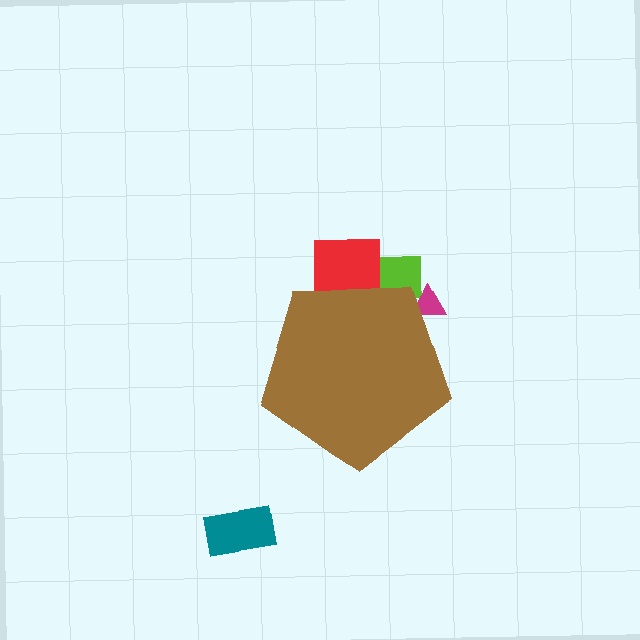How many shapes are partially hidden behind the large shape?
3 shapes are partially hidden.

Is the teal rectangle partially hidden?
No, the teal rectangle is fully visible.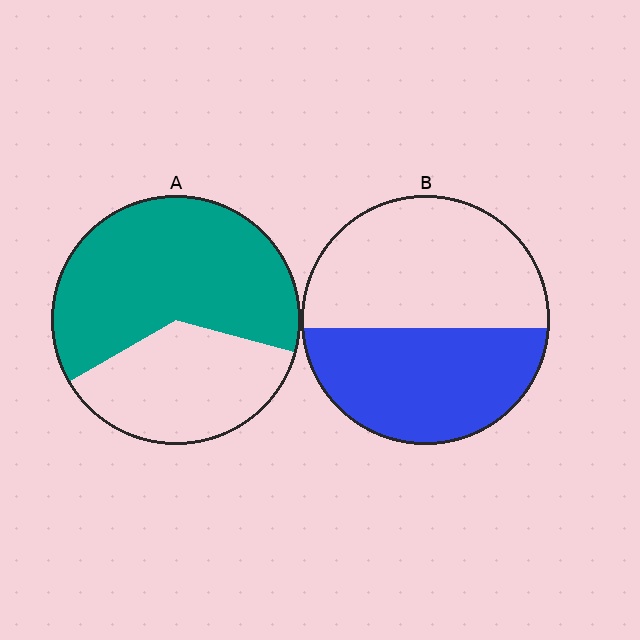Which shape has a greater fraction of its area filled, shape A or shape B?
Shape A.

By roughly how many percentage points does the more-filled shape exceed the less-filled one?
By roughly 15 percentage points (A over B).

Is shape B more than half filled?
No.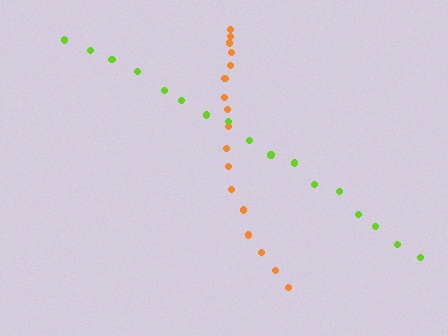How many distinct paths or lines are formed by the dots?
There are 2 distinct paths.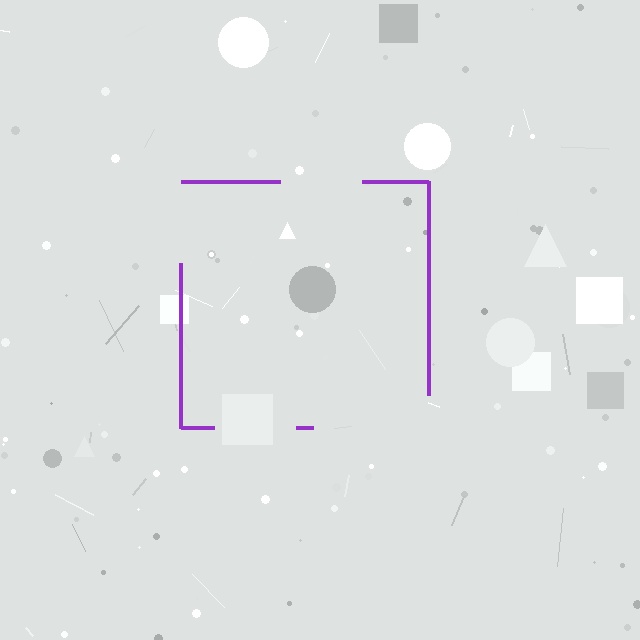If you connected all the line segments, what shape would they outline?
They would outline a square.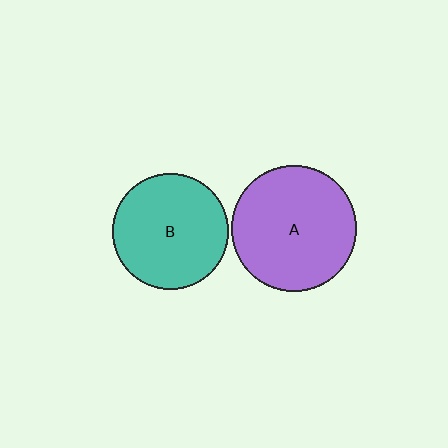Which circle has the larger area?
Circle A (purple).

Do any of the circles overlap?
No, none of the circles overlap.